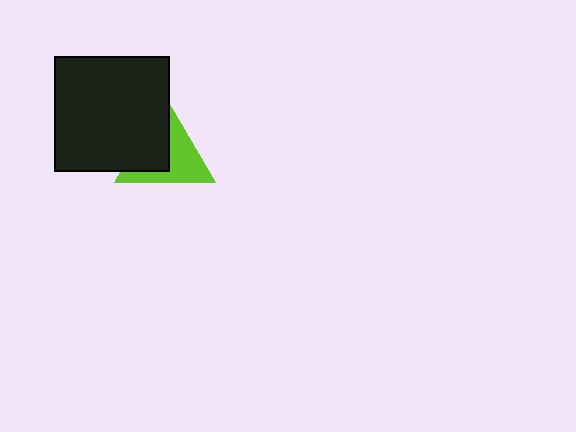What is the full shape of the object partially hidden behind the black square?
The partially hidden object is a lime triangle.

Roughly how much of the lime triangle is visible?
About half of it is visible (roughly 55%).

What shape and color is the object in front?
The object in front is a black square.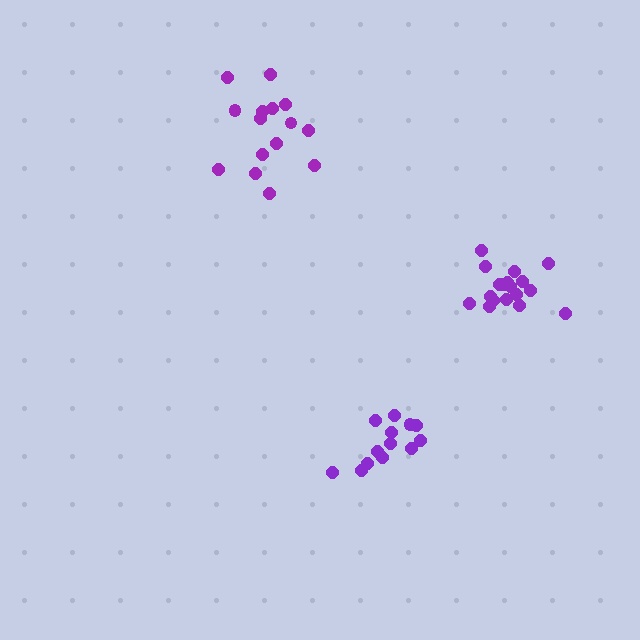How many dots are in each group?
Group 1: 14 dots, Group 2: 15 dots, Group 3: 18 dots (47 total).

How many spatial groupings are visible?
There are 3 spatial groupings.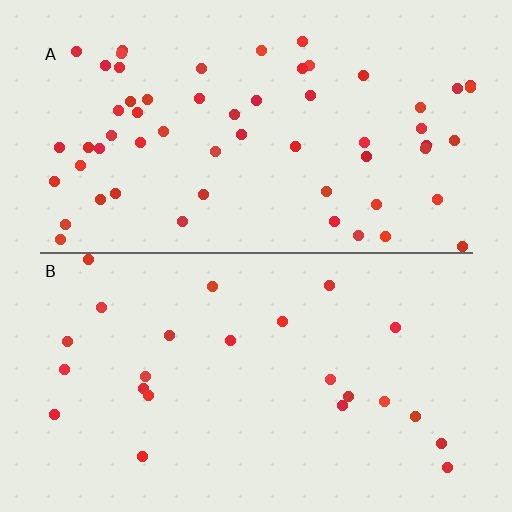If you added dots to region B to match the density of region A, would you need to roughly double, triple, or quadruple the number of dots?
Approximately double.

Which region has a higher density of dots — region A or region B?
A (the top).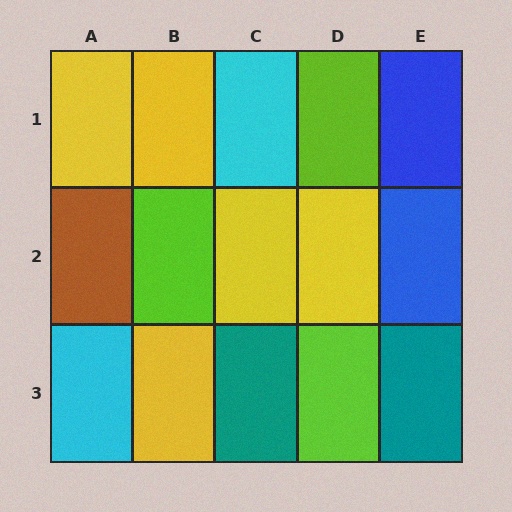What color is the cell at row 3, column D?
Lime.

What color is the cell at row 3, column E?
Teal.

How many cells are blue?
2 cells are blue.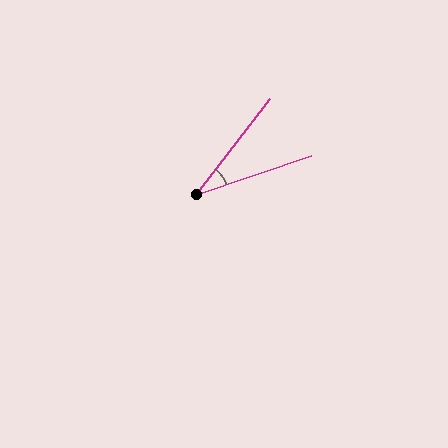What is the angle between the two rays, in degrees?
Approximately 34 degrees.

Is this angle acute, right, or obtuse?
It is acute.